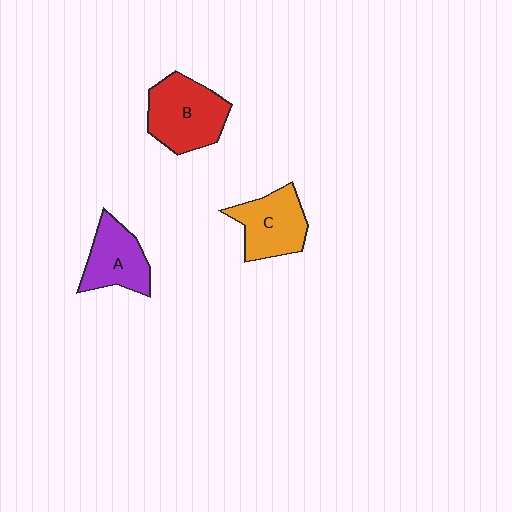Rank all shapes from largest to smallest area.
From largest to smallest: B (red), C (orange), A (purple).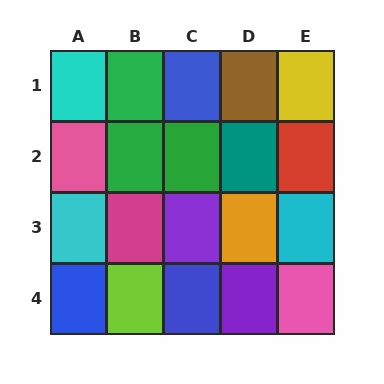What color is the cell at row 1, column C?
Blue.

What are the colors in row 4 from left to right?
Blue, lime, blue, purple, pink.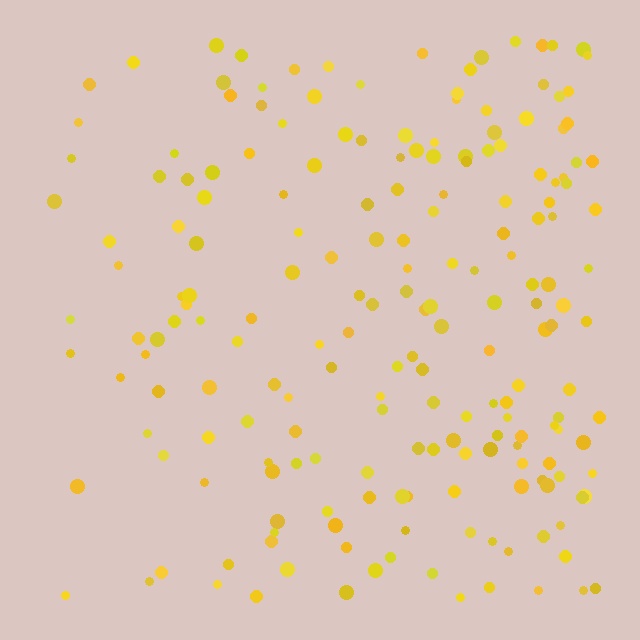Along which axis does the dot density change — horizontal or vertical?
Horizontal.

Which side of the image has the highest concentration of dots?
The right.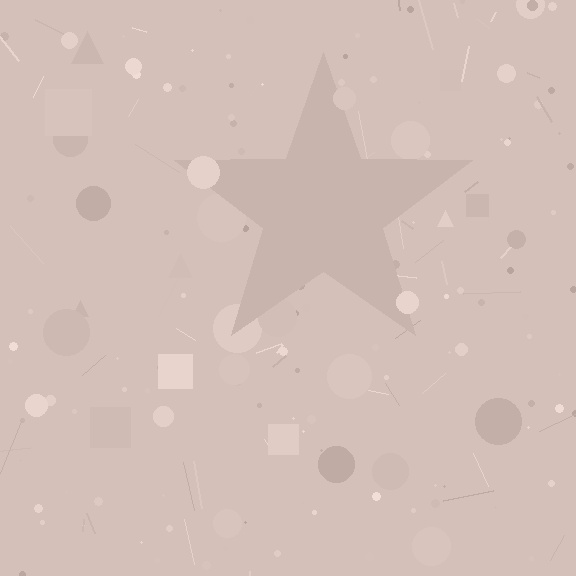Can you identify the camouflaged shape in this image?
The camouflaged shape is a star.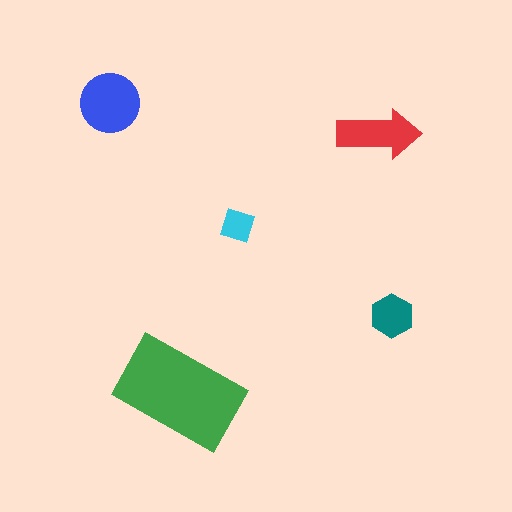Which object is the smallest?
The cyan diamond.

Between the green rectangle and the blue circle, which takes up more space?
The green rectangle.